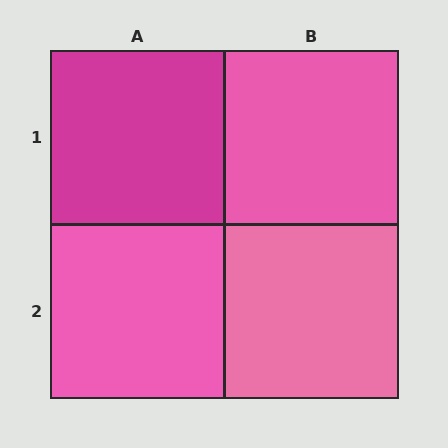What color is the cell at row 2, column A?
Pink.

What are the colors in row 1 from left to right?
Magenta, pink.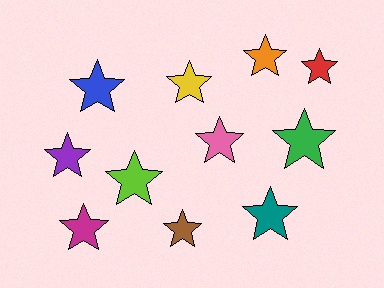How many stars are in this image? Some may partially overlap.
There are 11 stars.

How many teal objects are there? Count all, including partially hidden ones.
There is 1 teal object.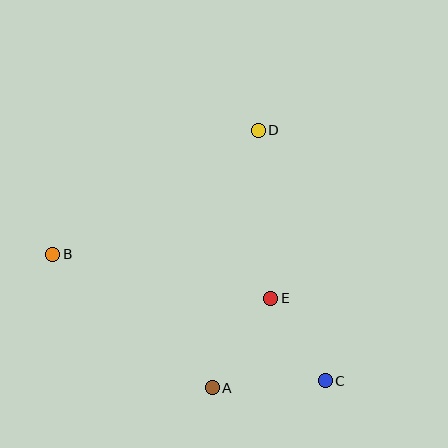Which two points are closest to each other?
Points C and E are closest to each other.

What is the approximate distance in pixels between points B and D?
The distance between B and D is approximately 240 pixels.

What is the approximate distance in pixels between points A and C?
The distance between A and C is approximately 113 pixels.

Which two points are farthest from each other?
Points B and C are farthest from each other.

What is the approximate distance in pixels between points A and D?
The distance between A and D is approximately 262 pixels.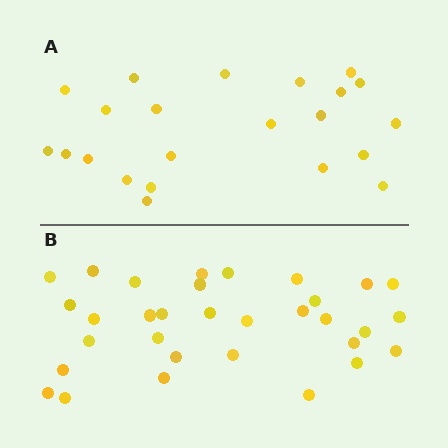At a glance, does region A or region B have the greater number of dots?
Region B (the bottom region) has more dots.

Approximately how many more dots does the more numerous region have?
Region B has roughly 10 or so more dots than region A.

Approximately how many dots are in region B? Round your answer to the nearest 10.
About 30 dots. (The exact count is 32, which rounds to 30.)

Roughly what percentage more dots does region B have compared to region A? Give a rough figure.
About 45% more.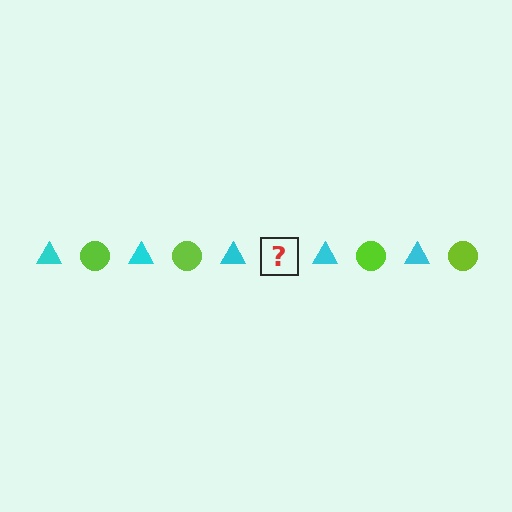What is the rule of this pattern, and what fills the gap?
The rule is that the pattern alternates between cyan triangle and lime circle. The gap should be filled with a lime circle.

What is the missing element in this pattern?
The missing element is a lime circle.